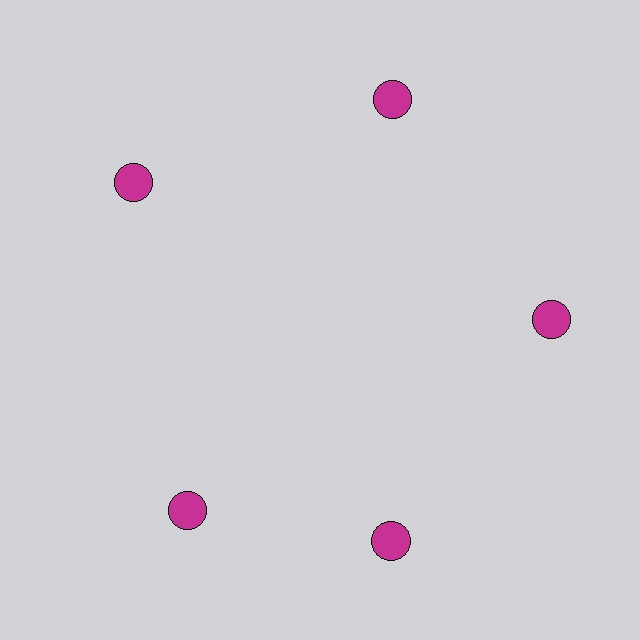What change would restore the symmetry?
The symmetry would be restored by rotating it back into even spacing with its neighbors so that all 5 circles sit at equal angles and equal distance from the center.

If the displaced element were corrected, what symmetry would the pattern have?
It would have 5-fold rotational symmetry — the pattern would map onto itself every 72 degrees.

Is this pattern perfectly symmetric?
No. The 5 magenta circles are arranged in a ring, but one element near the 8 o'clock position is rotated out of alignment along the ring, breaking the 5-fold rotational symmetry.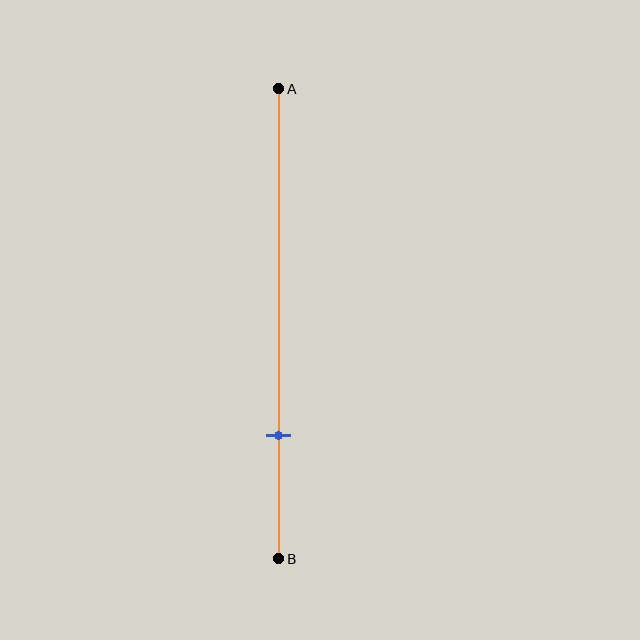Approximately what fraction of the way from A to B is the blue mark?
The blue mark is approximately 75% of the way from A to B.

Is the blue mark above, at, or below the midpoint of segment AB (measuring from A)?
The blue mark is below the midpoint of segment AB.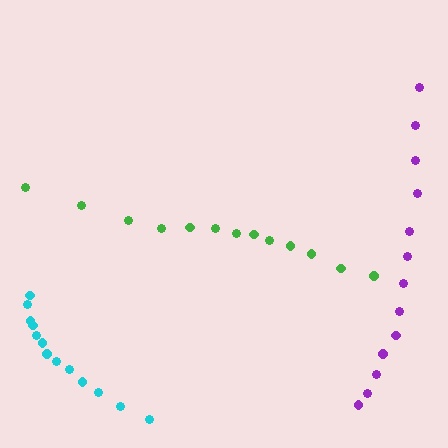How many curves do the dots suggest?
There are 3 distinct paths.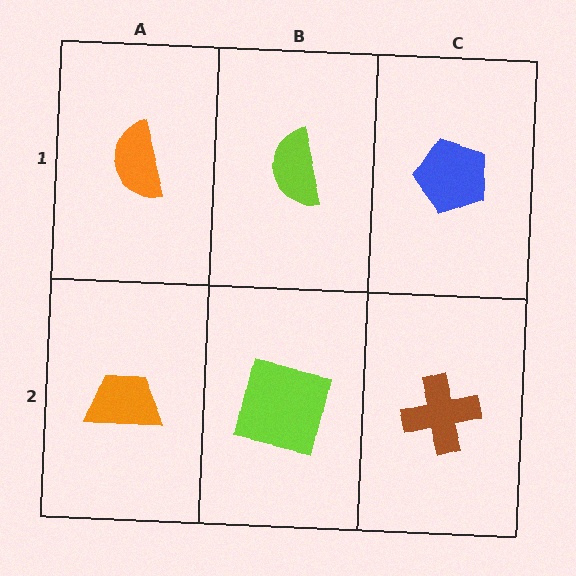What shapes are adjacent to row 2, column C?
A blue pentagon (row 1, column C), a lime square (row 2, column B).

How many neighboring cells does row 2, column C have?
2.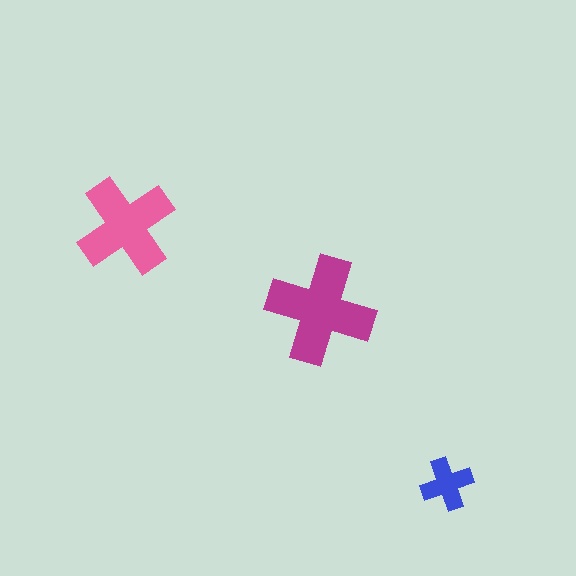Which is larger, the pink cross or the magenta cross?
The magenta one.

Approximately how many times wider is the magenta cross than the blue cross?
About 2 times wider.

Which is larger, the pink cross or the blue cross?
The pink one.